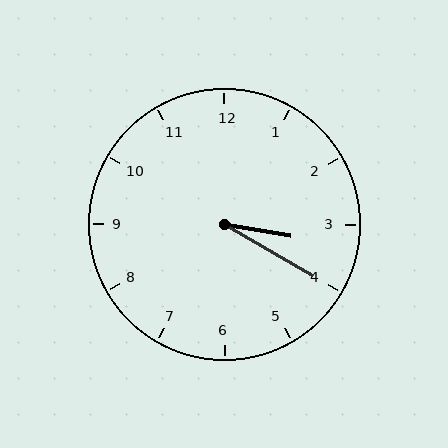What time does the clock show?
3:20.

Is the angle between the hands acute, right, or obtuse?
It is acute.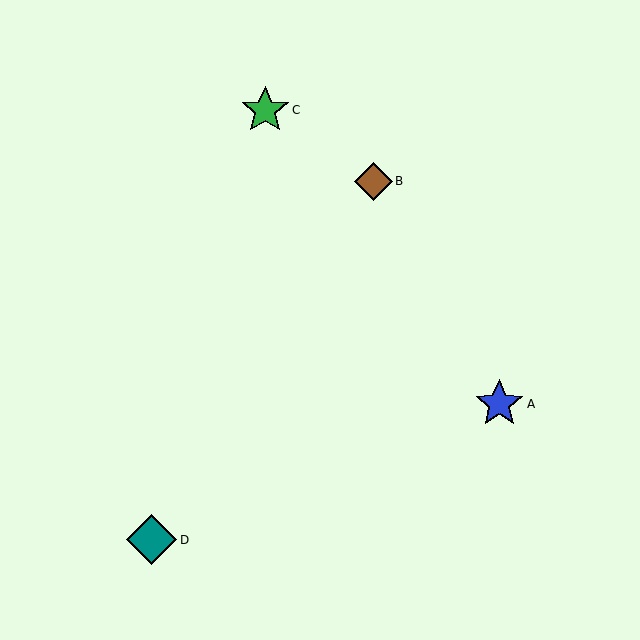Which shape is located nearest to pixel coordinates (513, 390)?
The blue star (labeled A) at (499, 404) is nearest to that location.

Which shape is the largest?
The teal diamond (labeled D) is the largest.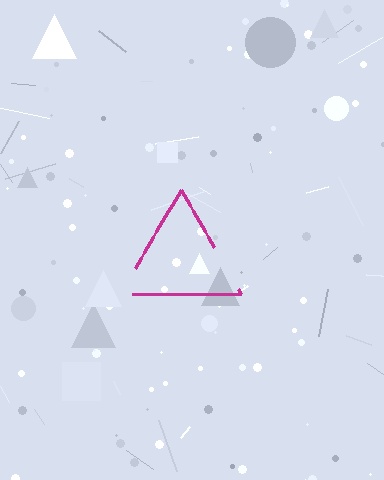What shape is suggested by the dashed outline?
The dashed outline suggests a triangle.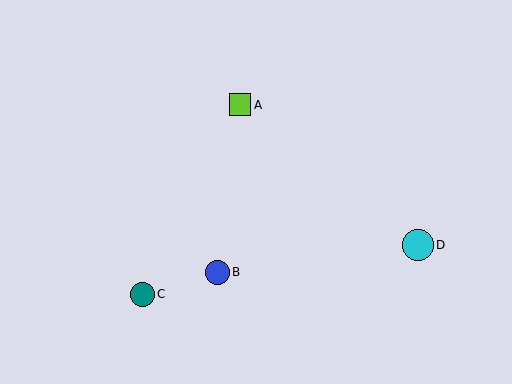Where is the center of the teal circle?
The center of the teal circle is at (142, 294).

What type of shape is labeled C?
Shape C is a teal circle.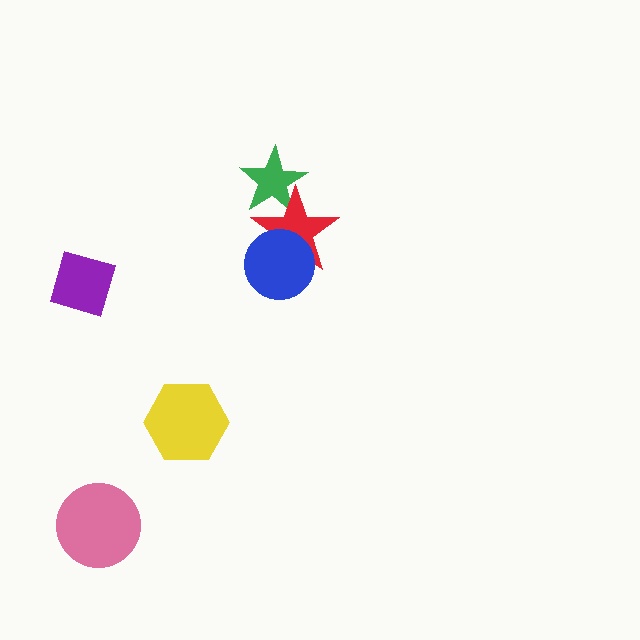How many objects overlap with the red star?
2 objects overlap with the red star.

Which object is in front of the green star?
The red star is in front of the green star.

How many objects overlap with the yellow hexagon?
0 objects overlap with the yellow hexagon.